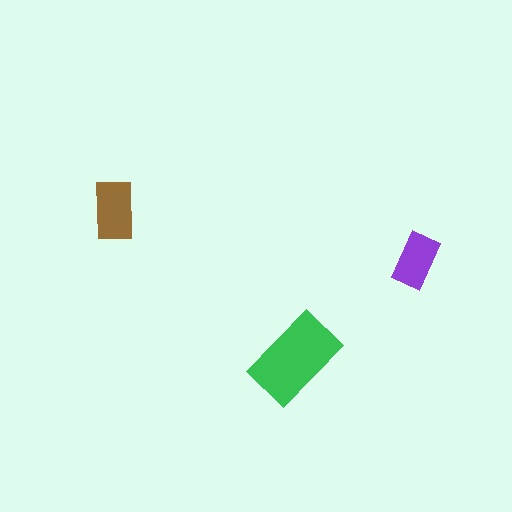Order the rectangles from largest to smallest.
the green one, the brown one, the purple one.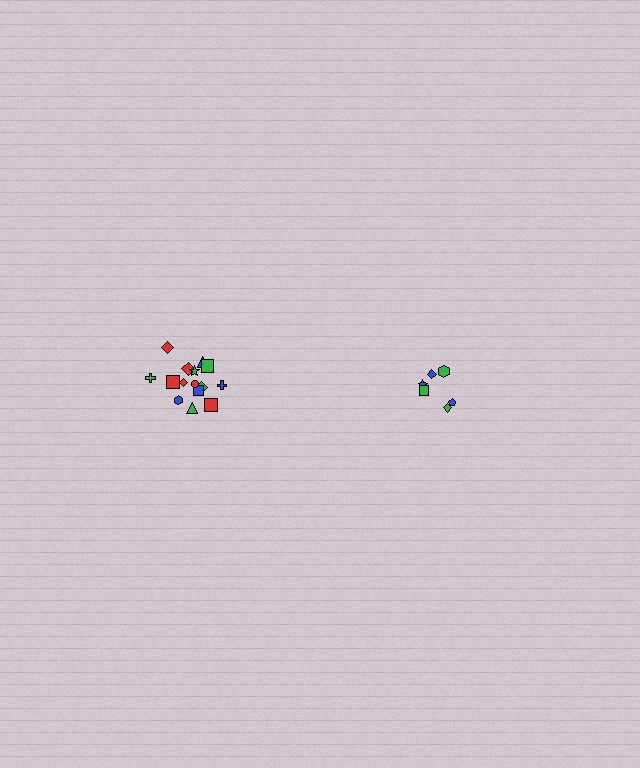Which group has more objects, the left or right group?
The left group.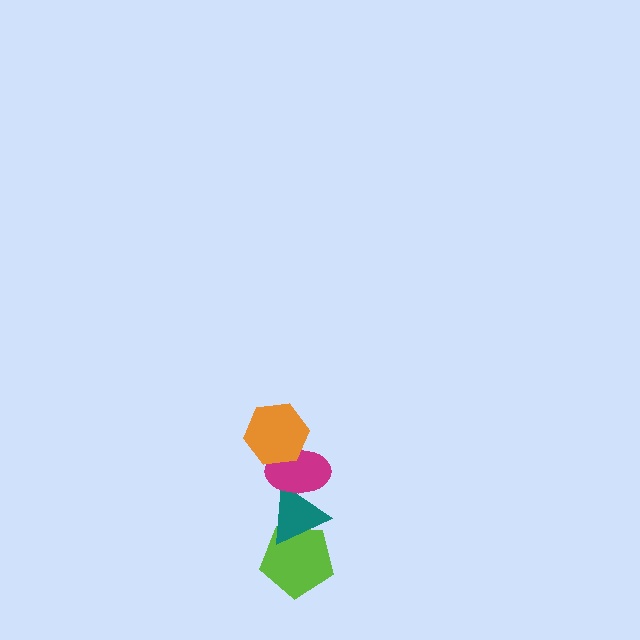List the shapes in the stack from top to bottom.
From top to bottom: the orange hexagon, the magenta ellipse, the teal triangle, the lime pentagon.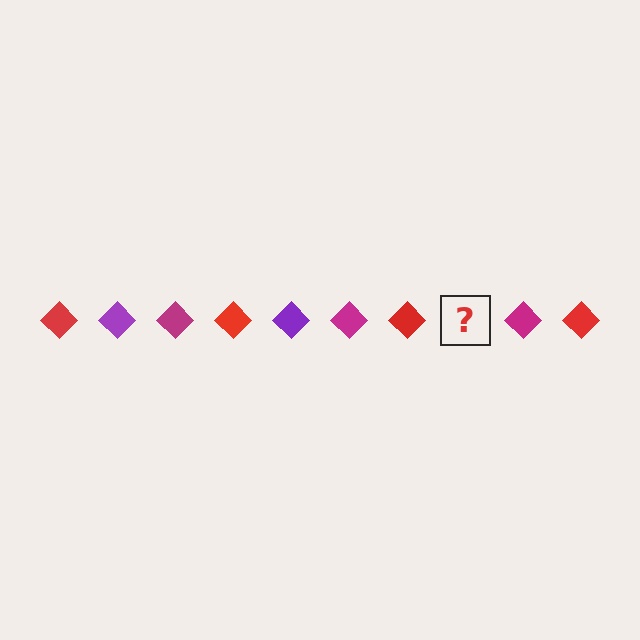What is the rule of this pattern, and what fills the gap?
The rule is that the pattern cycles through red, purple, magenta diamonds. The gap should be filled with a purple diamond.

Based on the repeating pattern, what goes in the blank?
The blank should be a purple diamond.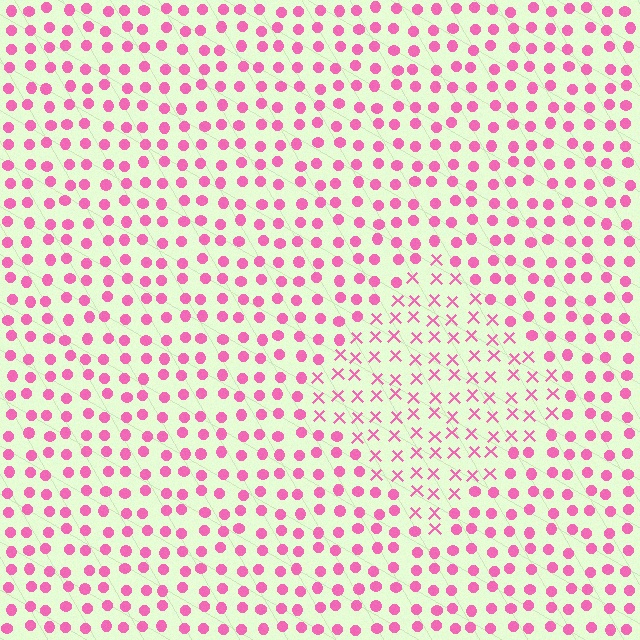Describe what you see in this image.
The image is filled with small pink elements arranged in a uniform grid. A diamond-shaped region contains X marks, while the surrounding area contains circles. The boundary is defined purely by the change in element shape.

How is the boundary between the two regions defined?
The boundary is defined by a change in element shape: X marks inside vs. circles outside. All elements share the same color and spacing.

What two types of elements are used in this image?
The image uses X marks inside the diamond region and circles outside it.